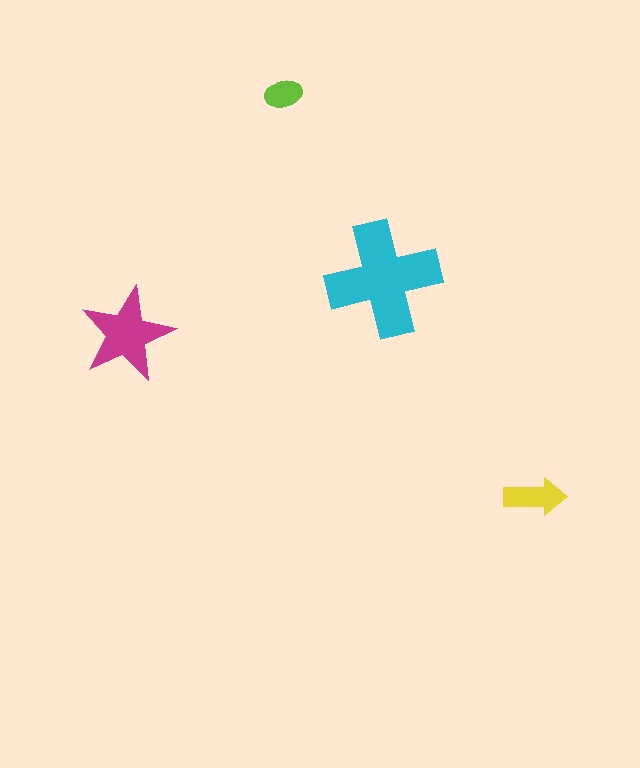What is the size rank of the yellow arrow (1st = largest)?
3rd.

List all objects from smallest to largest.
The lime ellipse, the yellow arrow, the magenta star, the cyan cross.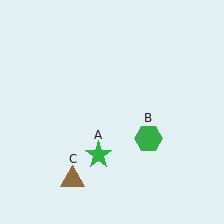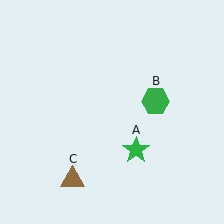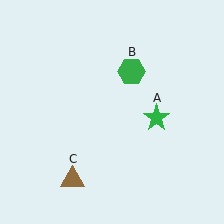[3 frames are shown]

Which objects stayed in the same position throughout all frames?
Brown triangle (object C) remained stationary.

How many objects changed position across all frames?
2 objects changed position: green star (object A), green hexagon (object B).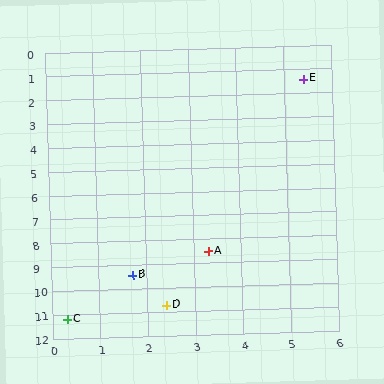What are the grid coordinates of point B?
Point B is at approximately (1.7, 9.4).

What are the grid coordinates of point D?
Point D is at approximately (2.4, 10.7).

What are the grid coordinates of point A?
Point A is at approximately (3.3, 8.5).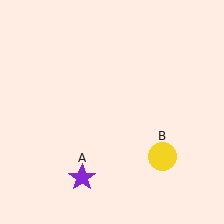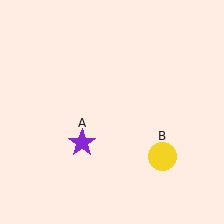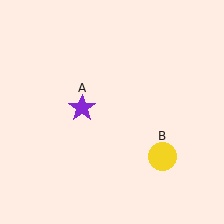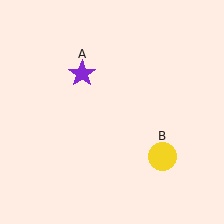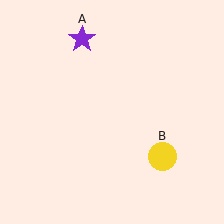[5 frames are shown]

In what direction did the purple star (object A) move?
The purple star (object A) moved up.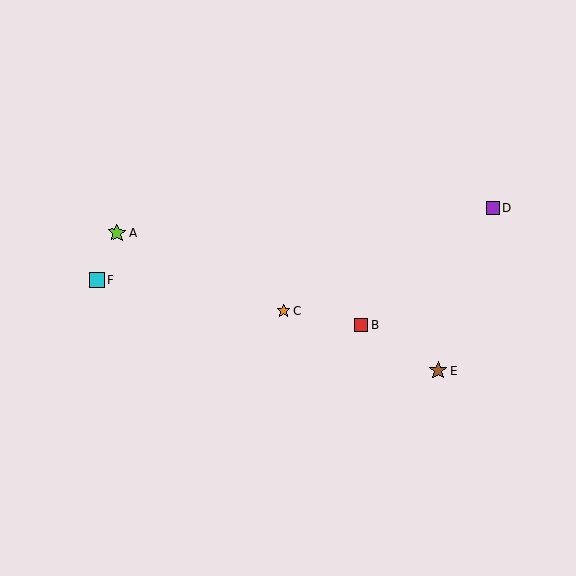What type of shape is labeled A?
Shape A is a lime star.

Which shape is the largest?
The lime star (labeled A) is the largest.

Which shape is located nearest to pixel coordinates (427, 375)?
The brown star (labeled E) at (438, 371) is nearest to that location.